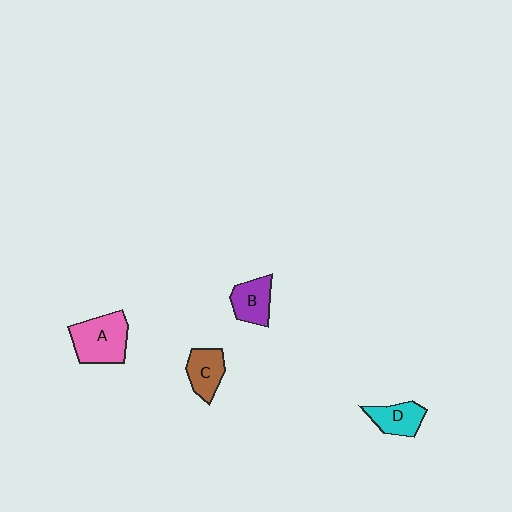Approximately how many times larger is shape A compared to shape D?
Approximately 1.6 times.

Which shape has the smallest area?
Shape D (cyan).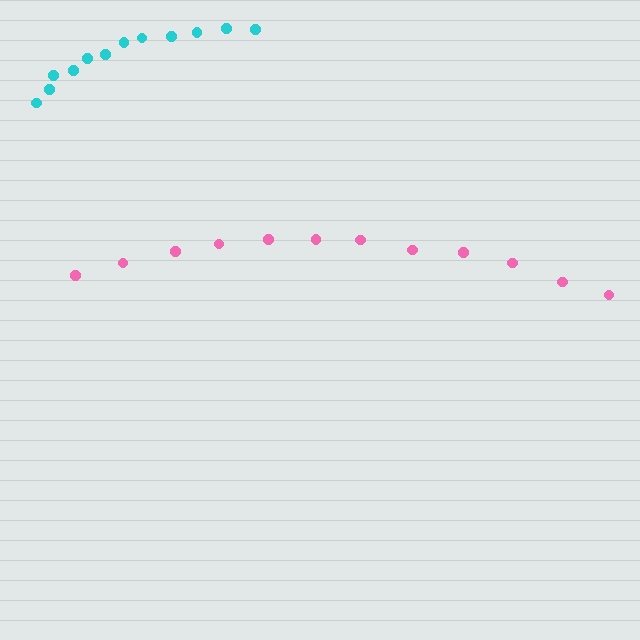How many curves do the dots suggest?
There are 2 distinct paths.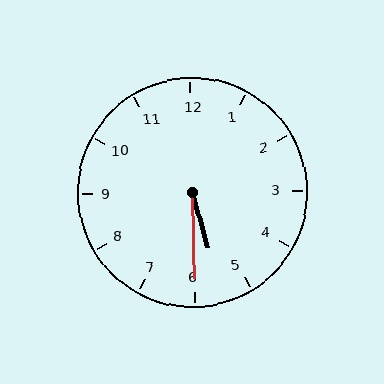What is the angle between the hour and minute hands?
Approximately 15 degrees.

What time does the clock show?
5:30.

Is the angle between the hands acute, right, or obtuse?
It is acute.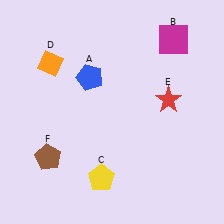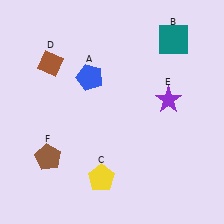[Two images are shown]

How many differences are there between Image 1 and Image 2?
There are 3 differences between the two images.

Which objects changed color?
B changed from magenta to teal. D changed from orange to brown. E changed from red to purple.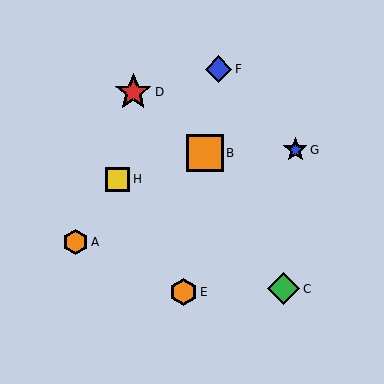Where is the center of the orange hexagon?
The center of the orange hexagon is at (76, 242).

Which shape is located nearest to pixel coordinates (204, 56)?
The blue diamond (labeled F) at (218, 69) is nearest to that location.